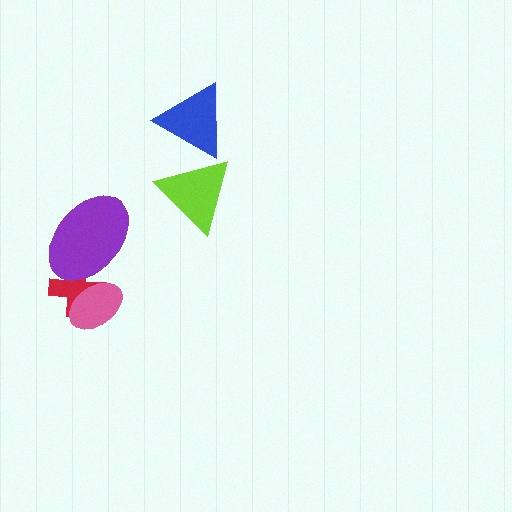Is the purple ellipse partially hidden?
Yes, it is partially covered by another shape.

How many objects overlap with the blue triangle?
1 object overlaps with the blue triangle.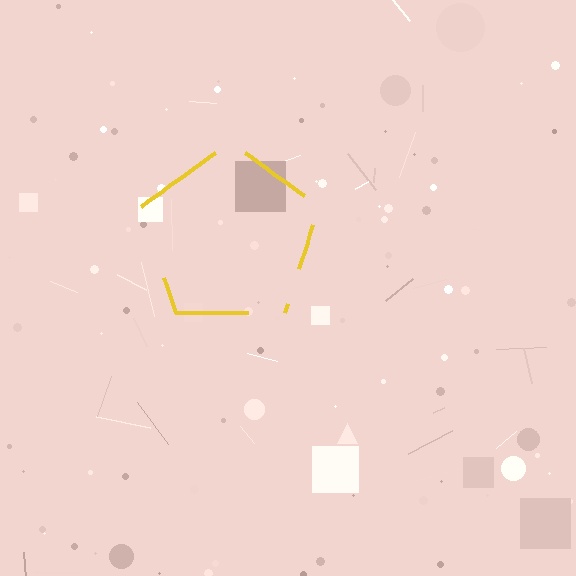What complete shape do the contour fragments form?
The contour fragments form a pentagon.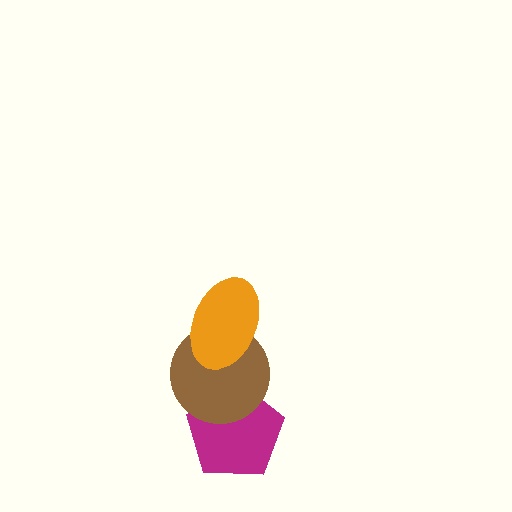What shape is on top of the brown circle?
The orange ellipse is on top of the brown circle.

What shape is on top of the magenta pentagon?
The brown circle is on top of the magenta pentagon.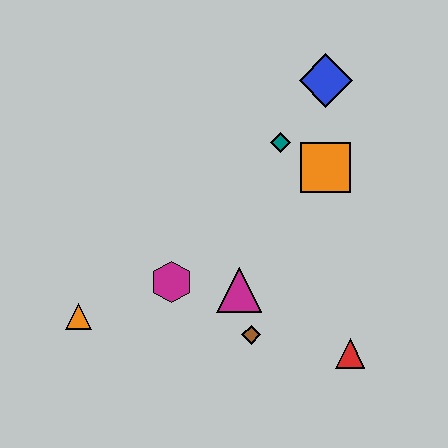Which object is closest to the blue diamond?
The teal diamond is closest to the blue diamond.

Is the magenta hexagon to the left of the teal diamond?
Yes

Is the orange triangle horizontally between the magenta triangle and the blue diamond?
No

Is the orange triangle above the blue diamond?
No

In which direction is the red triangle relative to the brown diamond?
The red triangle is to the right of the brown diamond.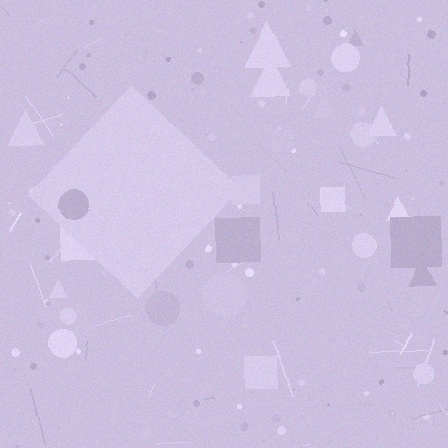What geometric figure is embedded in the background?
A diamond is embedded in the background.